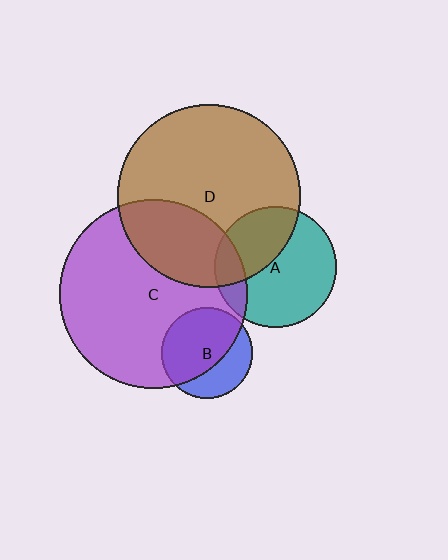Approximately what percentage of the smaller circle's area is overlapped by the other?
Approximately 65%.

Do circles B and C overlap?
Yes.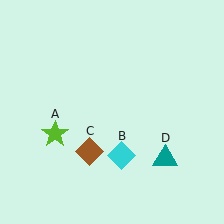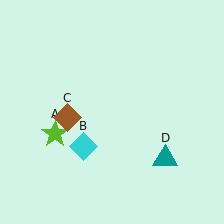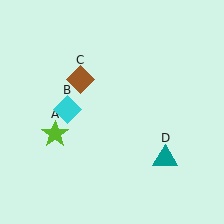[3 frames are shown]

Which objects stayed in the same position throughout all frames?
Lime star (object A) and teal triangle (object D) remained stationary.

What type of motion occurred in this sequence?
The cyan diamond (object B), brown diamond (object C) rotated clockwise around the center of the scene.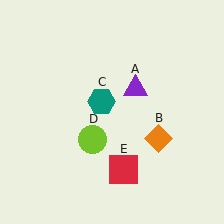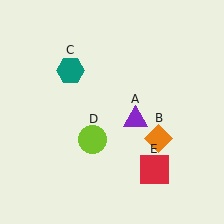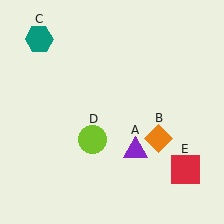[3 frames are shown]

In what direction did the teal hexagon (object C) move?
The teal hexagon (object C) moved up and to the left.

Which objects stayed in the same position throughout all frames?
Orange diamond (object B) and lime circle (object D) remained stationary.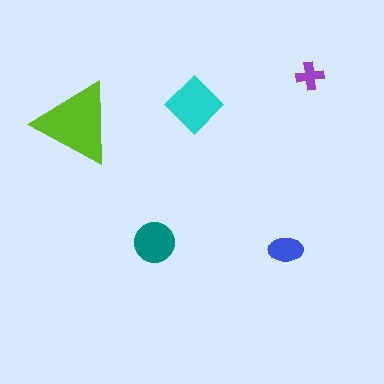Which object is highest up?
The purple cross is topmost.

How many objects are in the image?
There are 5 objects in the image.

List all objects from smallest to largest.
The purple cross, the blue ellipse, the teal circle, the cyan diamond, the lime triangle.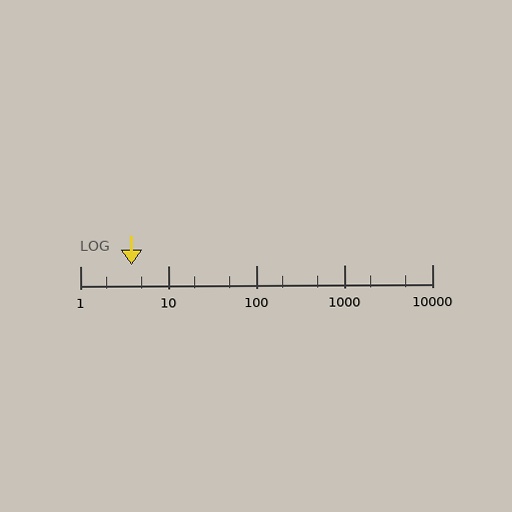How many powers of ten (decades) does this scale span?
The scale spans 4 decades, from 1 to 10000.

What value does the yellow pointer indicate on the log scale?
The pointer indicates approximately 3.8.